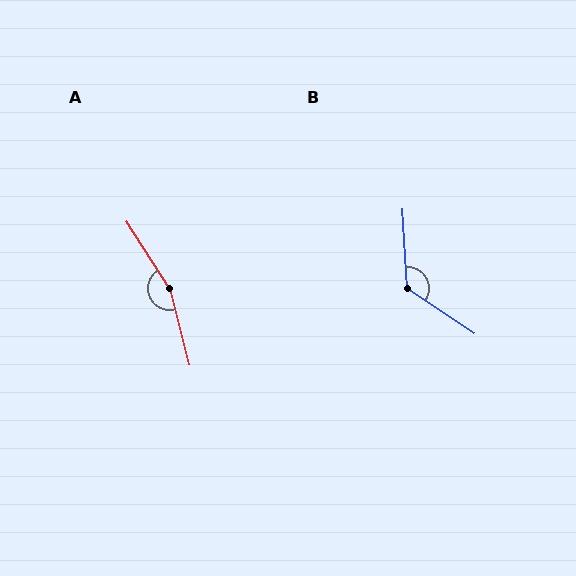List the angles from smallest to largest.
B (127°), A (162°).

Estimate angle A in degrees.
Approximately 162 degrees.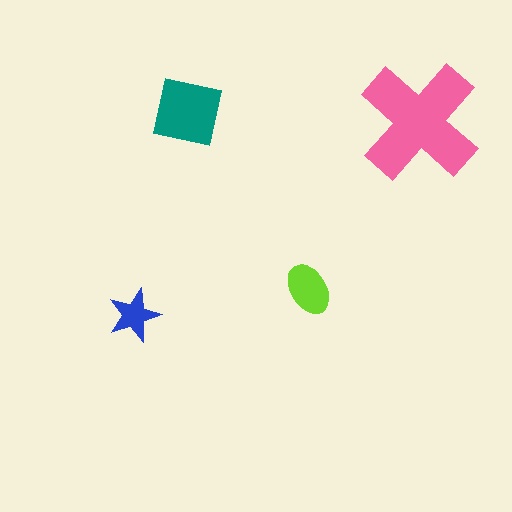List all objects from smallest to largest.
The blue star, the lime ellipse, the teal square, the pink cross.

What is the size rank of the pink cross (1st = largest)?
1st.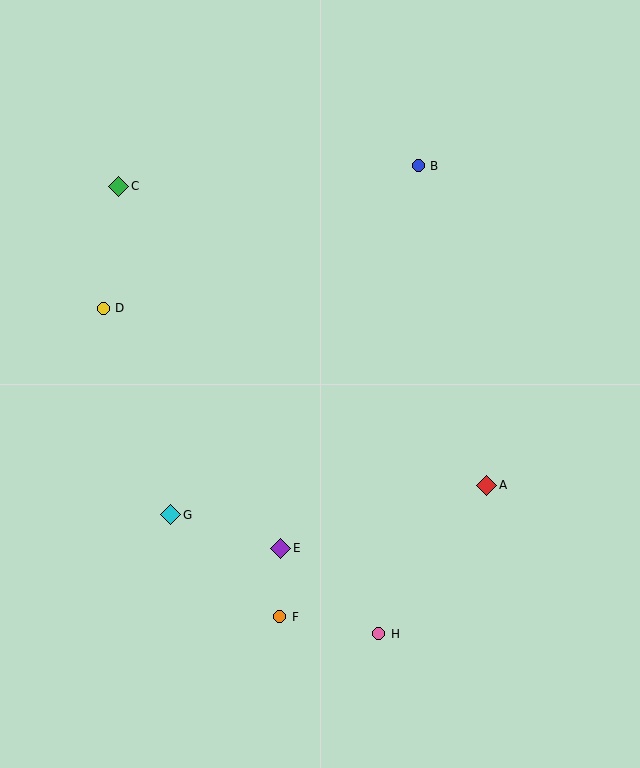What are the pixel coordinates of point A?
Point A is at (487, 485).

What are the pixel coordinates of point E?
Point E is at (281, 548).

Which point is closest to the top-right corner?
Point B is closest to the top-right corner.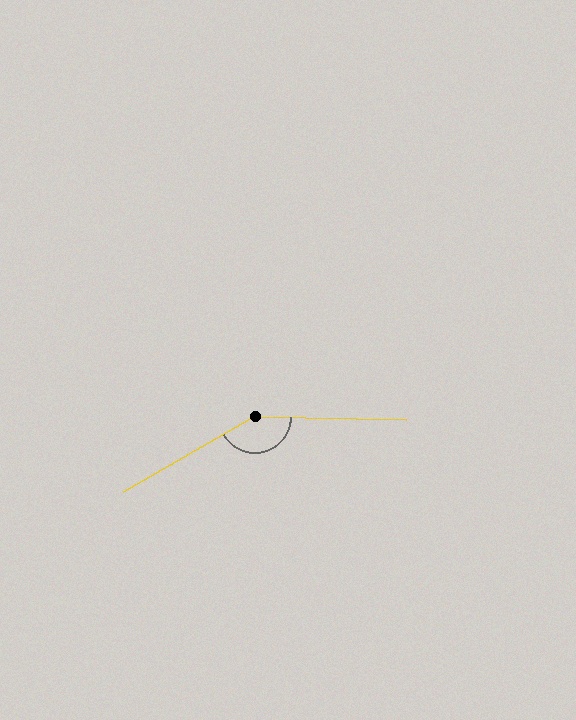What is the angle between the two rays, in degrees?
Approximately 149 degrees.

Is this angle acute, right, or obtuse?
It is obtuse.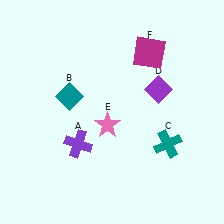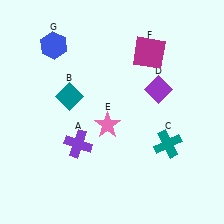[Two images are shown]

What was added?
A blue hexagon (G) was added in Image 2.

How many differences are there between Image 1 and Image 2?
There is 1 difference between the two images.